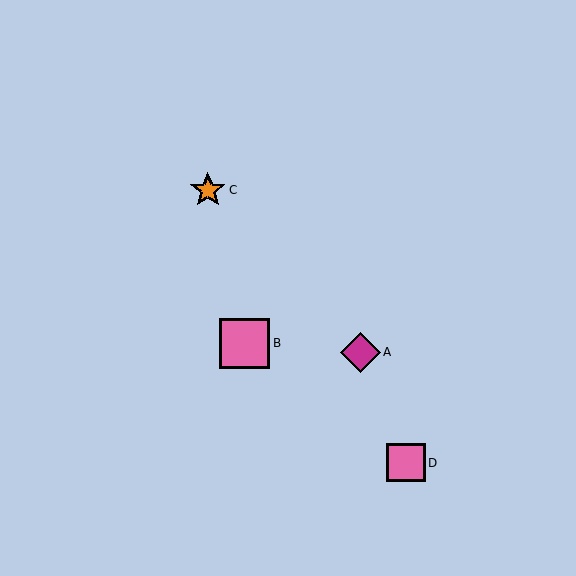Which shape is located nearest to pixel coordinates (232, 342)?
The pink square (labeled B) at (245, 343) is nearest to that location.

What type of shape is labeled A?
Shape A is a magenta diamond.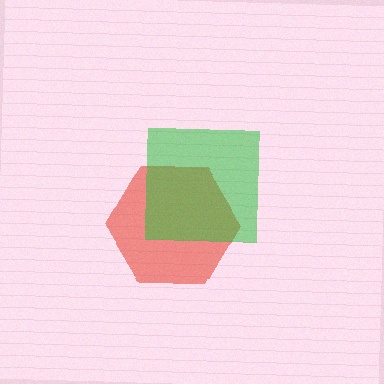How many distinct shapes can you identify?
There are 2 distinct shapes: a red hexagon, a green square.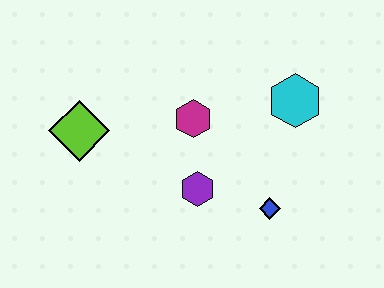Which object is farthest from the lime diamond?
The cyan hexagon is farthest from the lime diamond.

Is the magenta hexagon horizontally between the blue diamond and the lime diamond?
Yes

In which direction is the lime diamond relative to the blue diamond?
The lime diamond is to the left of the blue diamond.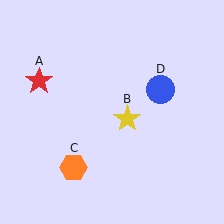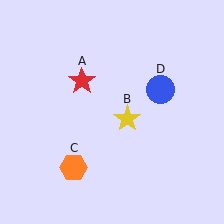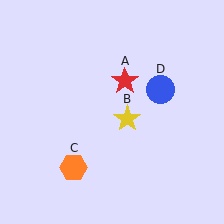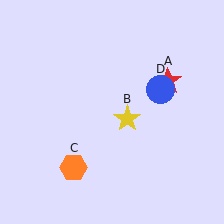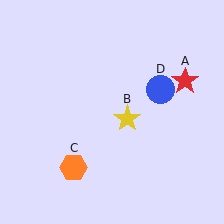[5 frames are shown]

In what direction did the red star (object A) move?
The red star (object A) moved right.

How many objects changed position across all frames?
1 object changed position: red star (object A).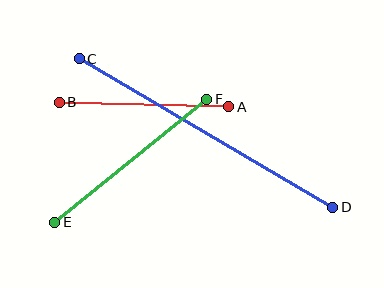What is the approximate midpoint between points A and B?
The midpoint is at approximately (144, 104) pixels.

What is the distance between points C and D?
The distance is approximately 294 pixels.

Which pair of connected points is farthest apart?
Points C and D are farthest apart.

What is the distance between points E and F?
The distance is approximately 195 pixels.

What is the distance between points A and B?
The distance is approximately 170 pixels.